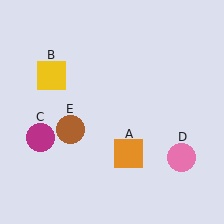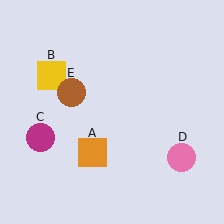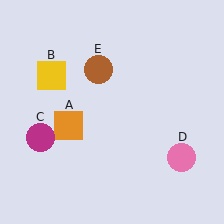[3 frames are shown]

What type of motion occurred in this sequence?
The orange square (object A), brown circle (object E) rotated clockwise around the center of the scene.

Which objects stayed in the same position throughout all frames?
Yellow square (object B) and magenta circle (object C) and pink circle (object D) remained stationary.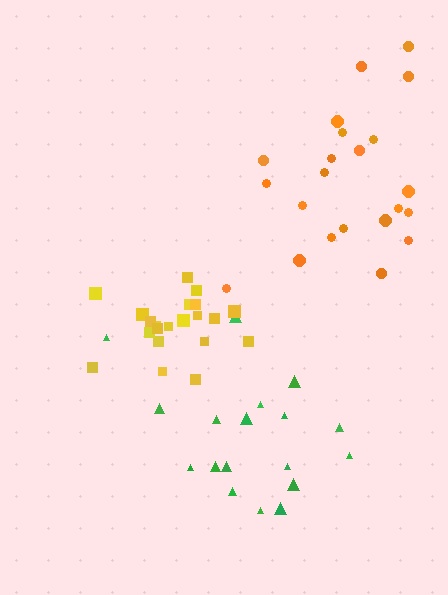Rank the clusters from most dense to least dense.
yellow, orange, green.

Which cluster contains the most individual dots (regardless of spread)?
Orange (22).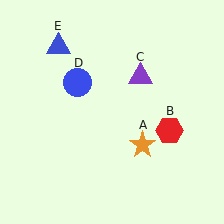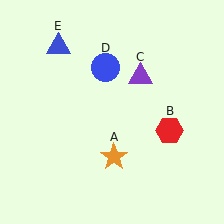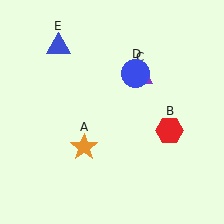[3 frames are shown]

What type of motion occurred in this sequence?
The orange star (object A), blue circle (object D) rotated clockwise around the center of the scene.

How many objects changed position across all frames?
2 objects changed position: orange star (object A), blue circle (object D).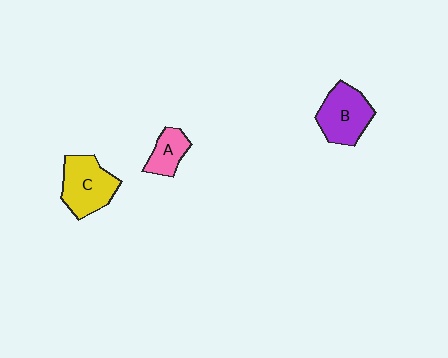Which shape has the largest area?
Shape C (yellow).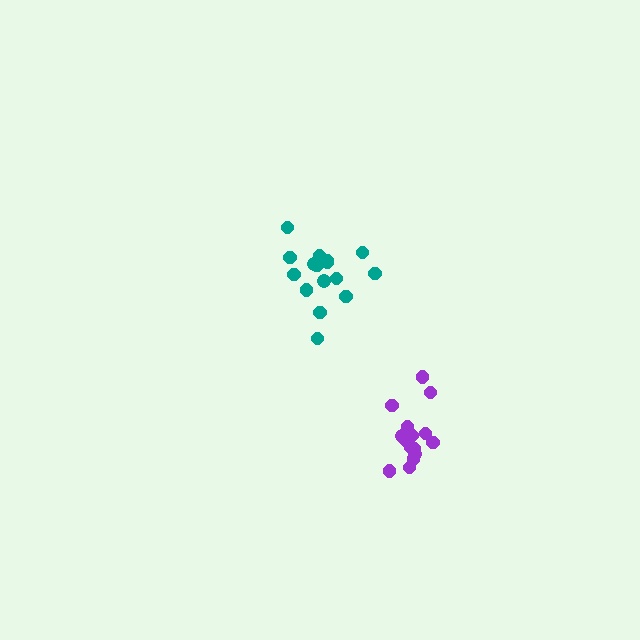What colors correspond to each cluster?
The clusters are colored: teal, purple.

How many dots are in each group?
Group 1: 16 dots, Group 2: 15 dots (31 total).